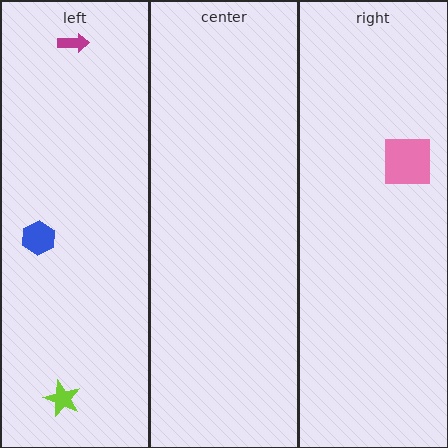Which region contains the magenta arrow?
The left region.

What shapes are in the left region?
The blue hexagon, the lime star, the magenta arrow.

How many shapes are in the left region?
3.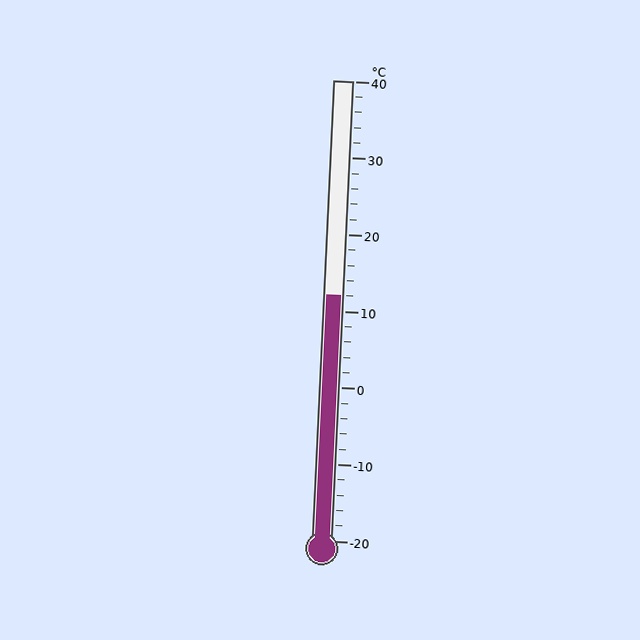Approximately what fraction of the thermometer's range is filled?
The thermometer is filled to approximately 55% of its range.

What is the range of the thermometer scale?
The thermometer scale ranges from -20°C to 40°C.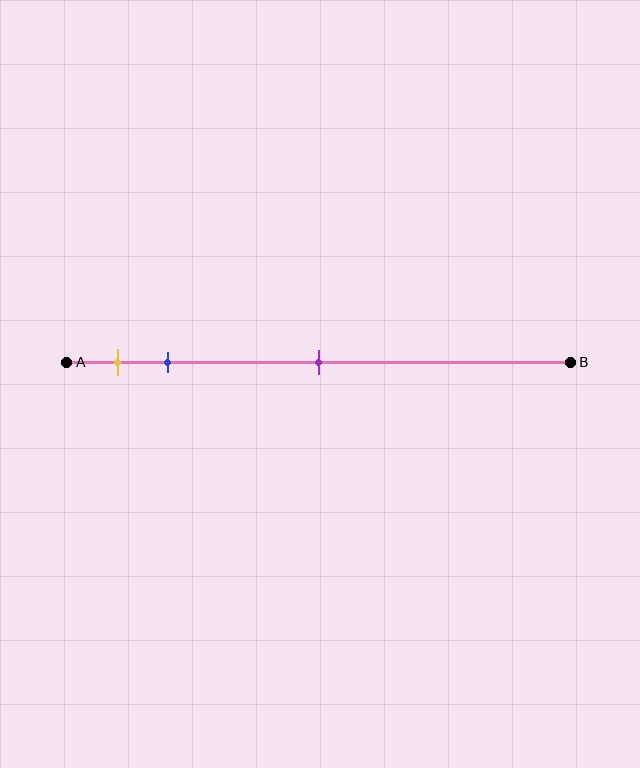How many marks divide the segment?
There are 3 marks dividing the segment.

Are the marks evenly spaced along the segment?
No, the marks are not evenly spaced.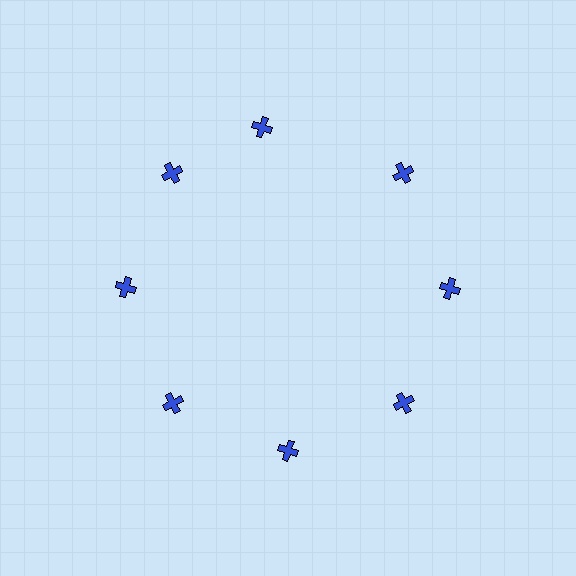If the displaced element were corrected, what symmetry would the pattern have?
It would have 8-fold rotational symmetry — the pattern would map onto itself every 45 degrees.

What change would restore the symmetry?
The symmetry would be restored by rotating it back into even spacing with its neighbors so that all 8 crosses sit at equal angles and equal distance from the center.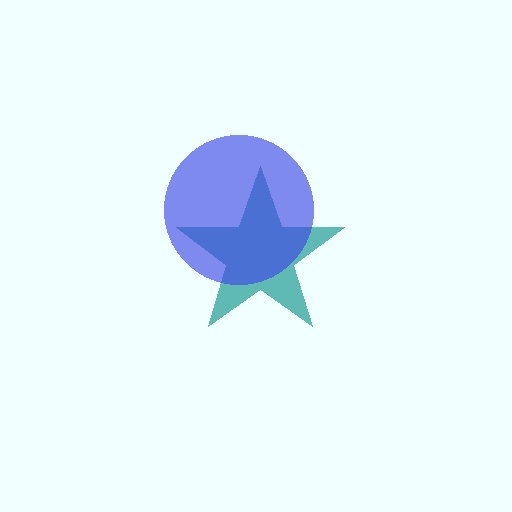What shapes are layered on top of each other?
The layered shapes are: a teal star, a blue circle.